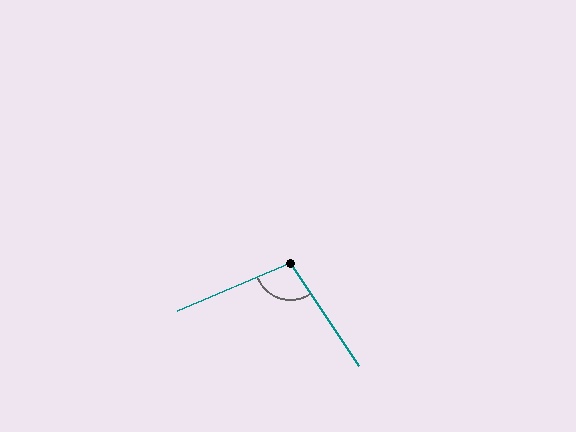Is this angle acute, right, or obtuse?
It is obtuse.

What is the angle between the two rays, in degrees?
Approximately 101 degrees.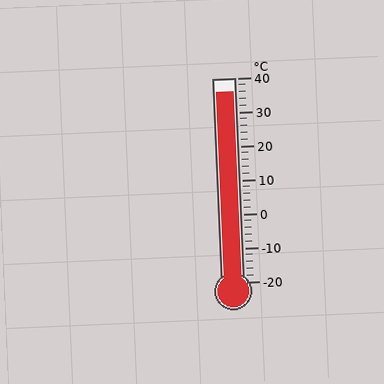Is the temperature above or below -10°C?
The temperature is above -10°C.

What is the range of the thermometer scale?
The thermometer scale ranges from -20°C to 40°C.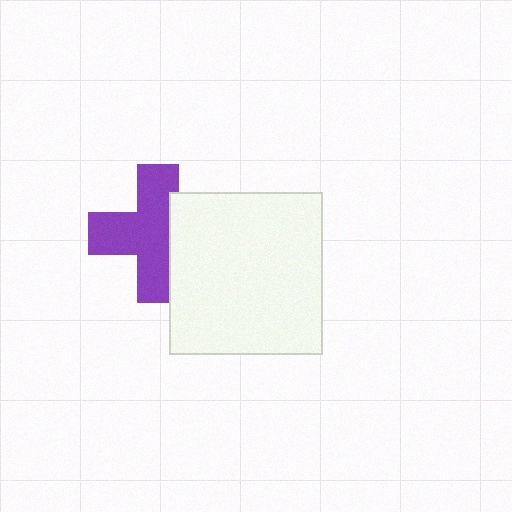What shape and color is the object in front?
The object in front is a white rectangle.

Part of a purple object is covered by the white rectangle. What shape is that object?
It is a cross.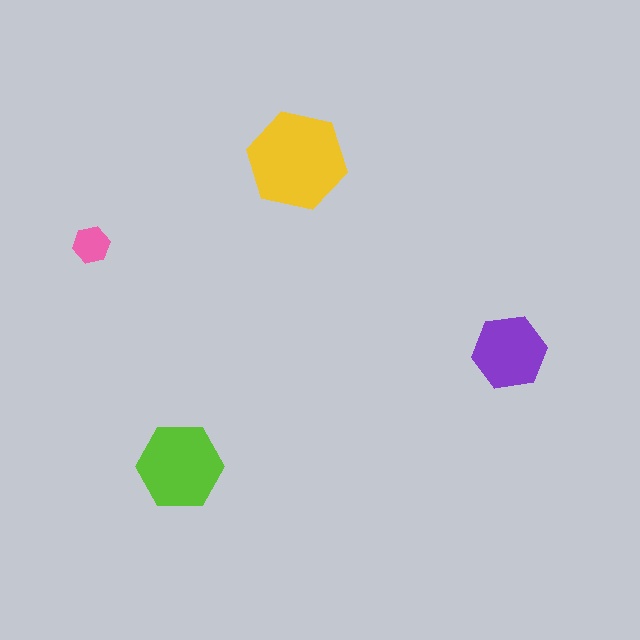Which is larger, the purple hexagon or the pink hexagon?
The purple one.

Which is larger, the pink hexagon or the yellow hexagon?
The yellow one.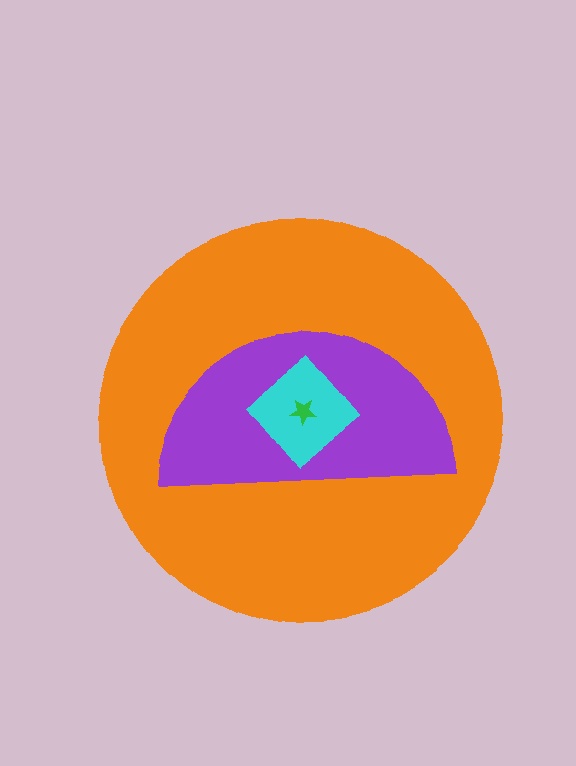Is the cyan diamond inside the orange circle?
Yes.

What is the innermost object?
The green star.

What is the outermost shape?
The orange circle.